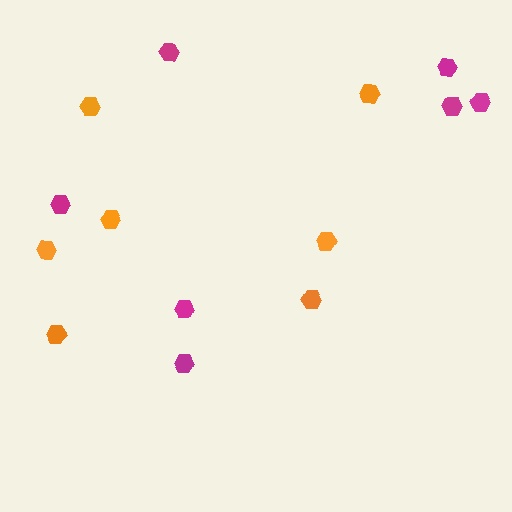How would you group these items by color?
There are 2 groups: one group of orange hexagons (7) and one group of magenta hexagons (7).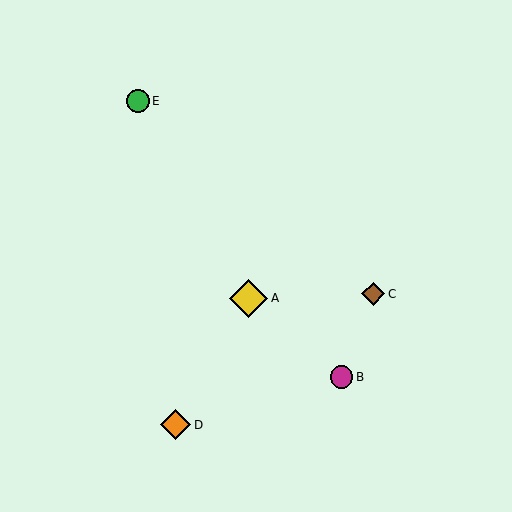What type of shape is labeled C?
Shape C is a brown diamond.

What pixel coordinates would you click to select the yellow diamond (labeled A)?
Click at (248, 298) to select the yellow diamond A.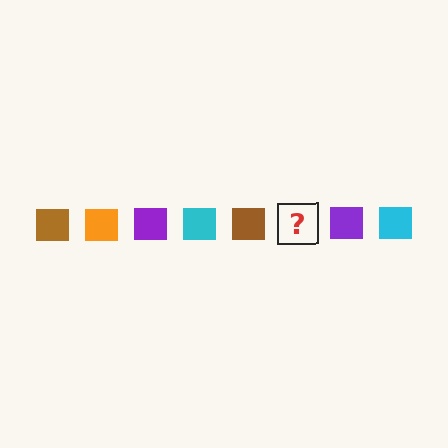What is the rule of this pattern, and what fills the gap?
The rule is that the pattern cycles through brown, orange, purple, cyan squares. The gap should be filled with an orange square.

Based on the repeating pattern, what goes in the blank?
The blank should be an orange square.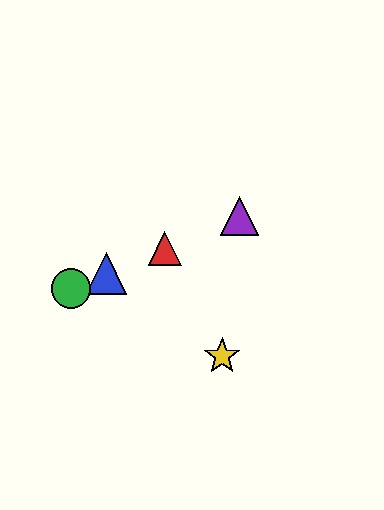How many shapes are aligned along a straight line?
4 shapes (the red triangle, the blue triangle, the green circle, the purple triangle) are aligned along a straight line.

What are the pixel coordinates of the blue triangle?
The blue triangle is at (106, 274).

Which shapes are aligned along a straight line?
The red triangle, the blue triangle, the green circle, the purple triangle are aligned along a straight line.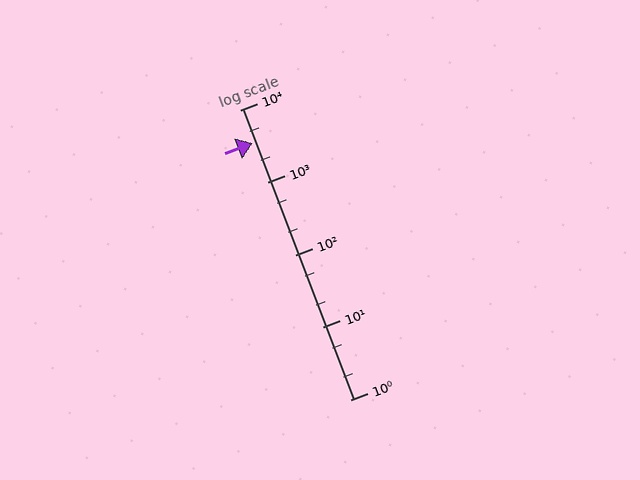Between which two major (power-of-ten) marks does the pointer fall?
The pointer is between 1000 and 10000.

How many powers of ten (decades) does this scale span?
The scale spans 4 decades, from 1 to 10000.